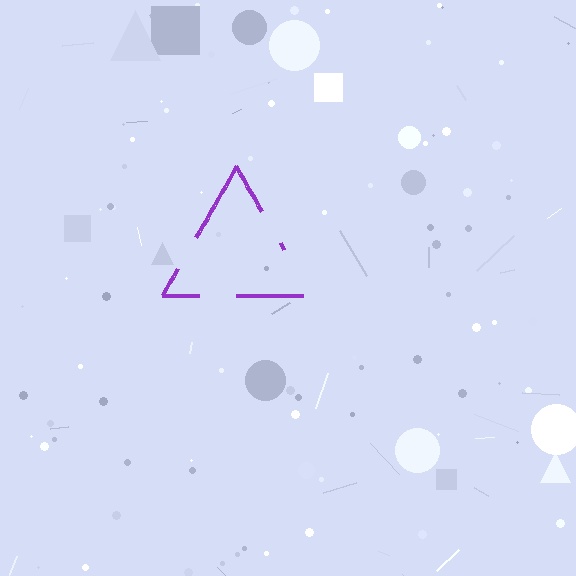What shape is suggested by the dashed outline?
The dashed outline suggests a triangle.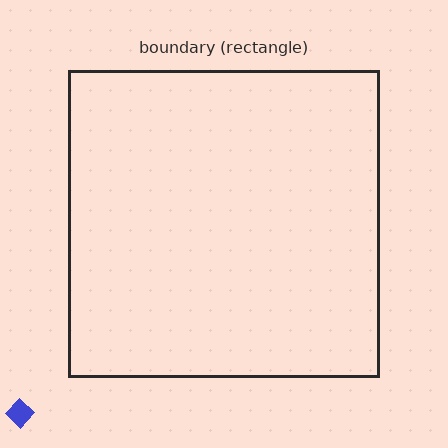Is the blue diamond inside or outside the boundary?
Outside.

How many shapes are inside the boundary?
0 inside, 1 outside.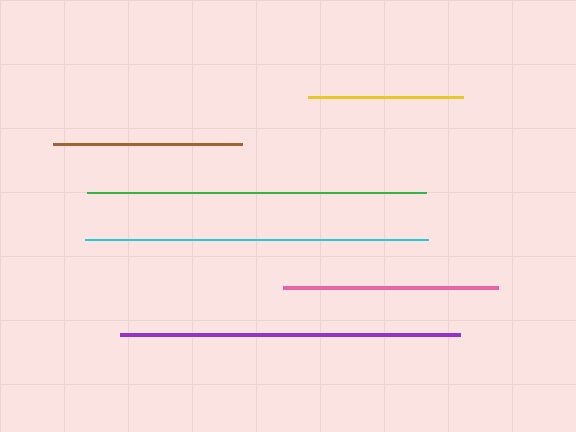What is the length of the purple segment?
The purple segment is approximately 340 pixels long.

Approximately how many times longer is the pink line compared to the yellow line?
The pink line is approximately 1.4 times the length of the yellow line.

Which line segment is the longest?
The cyan line is the longest at approximately 343 pixels.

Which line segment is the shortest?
The yellow line is the shortest at approximately 155 pixels.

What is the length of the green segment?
The green segment is approximately 339 pixels long.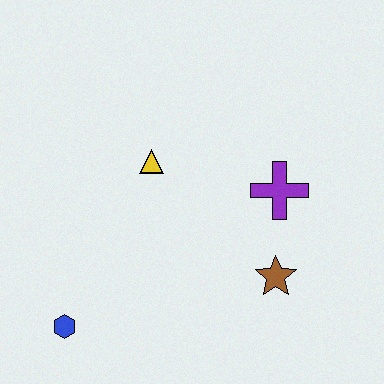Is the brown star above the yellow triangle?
No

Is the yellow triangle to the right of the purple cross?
No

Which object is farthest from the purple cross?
The blue hexagon is farthest from the purple cross.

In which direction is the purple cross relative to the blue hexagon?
The purple cross is to the right of the blue hexagon.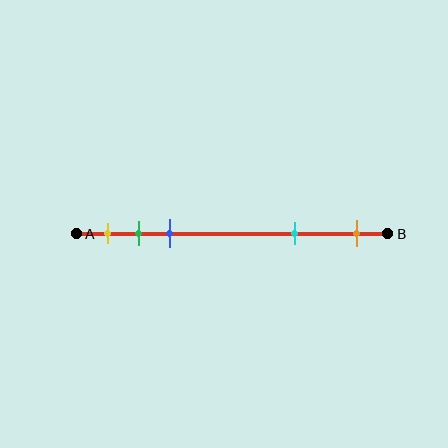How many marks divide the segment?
There are 5 marks dividing the segment.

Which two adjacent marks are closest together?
The green and blue marks are the closest adjacent pair.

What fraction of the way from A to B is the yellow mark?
The yellow mark is approximately 10% (0.1) of the way from A to B.